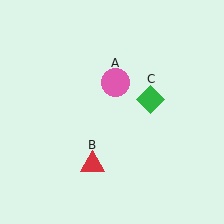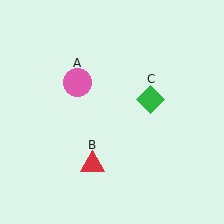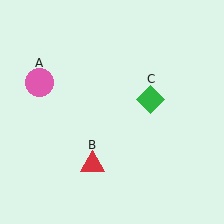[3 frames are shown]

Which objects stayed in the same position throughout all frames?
Red triangle (object B) and green diamond (object C) remained stationary.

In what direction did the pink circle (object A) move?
The pink circle (object A) moved left.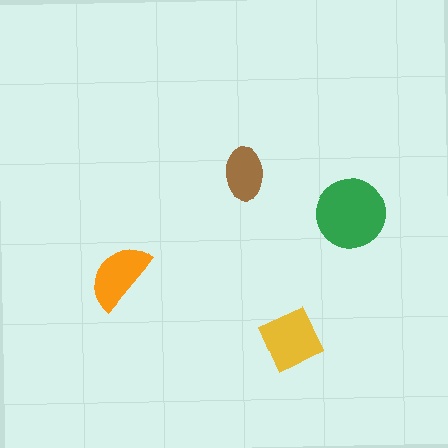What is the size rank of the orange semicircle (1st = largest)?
3rd.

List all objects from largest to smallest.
The green circle, the yellow diamond, the orange semicircle, the brown ellipse.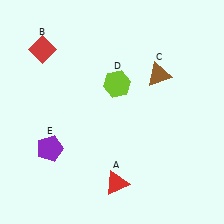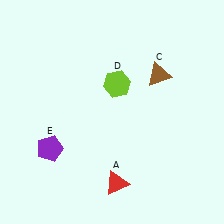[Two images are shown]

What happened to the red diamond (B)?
The red diamond (B) was removed in Image 2. It was in the top-left area of Image 1.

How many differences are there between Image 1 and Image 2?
There is 1 difference between the two images.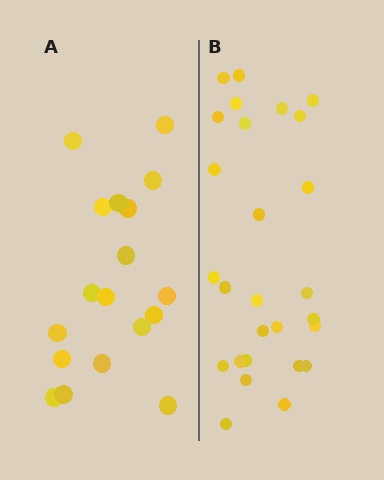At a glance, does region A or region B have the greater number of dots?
Region B (the right region) has more dots.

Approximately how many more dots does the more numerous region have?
Region B has roughly 8 or so more dots than region A.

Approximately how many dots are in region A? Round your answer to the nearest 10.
About 20 dots. (The exact count is 18, which rounds to 20.)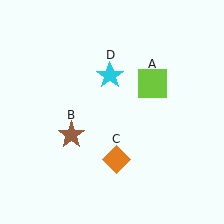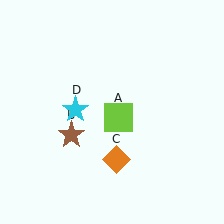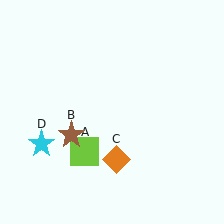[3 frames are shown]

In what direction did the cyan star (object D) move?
The cyan star (object D) moved down and to the left.